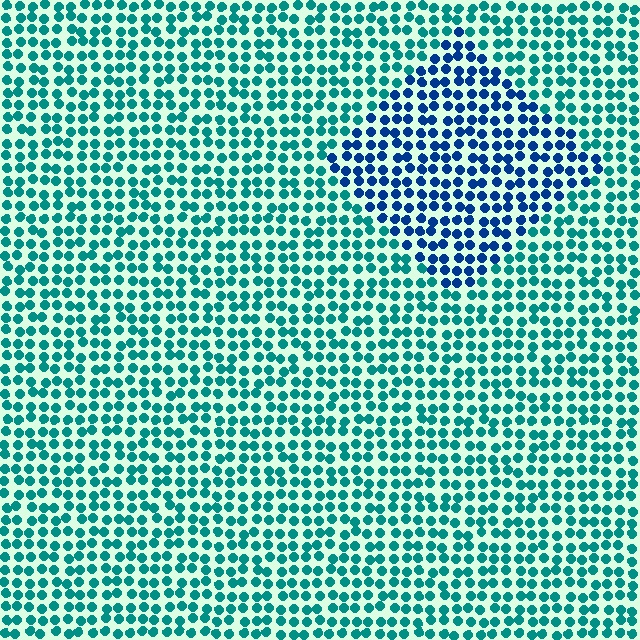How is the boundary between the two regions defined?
The boundary is defined purely by a slight shift in hue (about 42 degrees). Spacing, size, and orientation are identical on both sides.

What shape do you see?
I see a diamond.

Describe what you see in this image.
The image is filled with small teal elements in a uniform arrangement. A diamond-shaped region is visible where the elements are tinted to a slightly different hue, forming a subtle color boundary.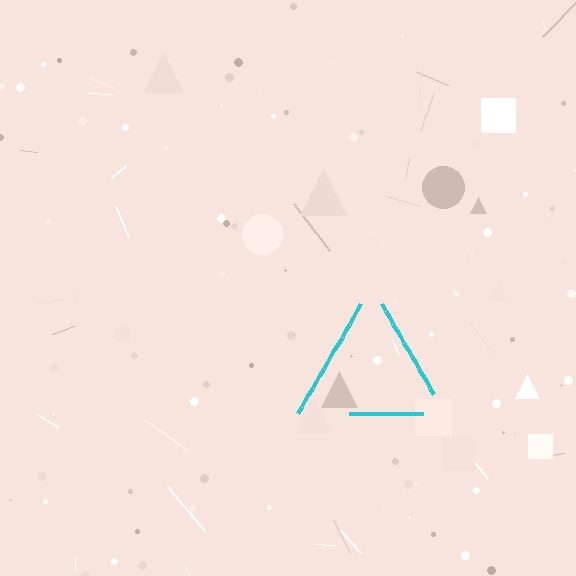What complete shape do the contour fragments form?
The contour fragments form a triangle.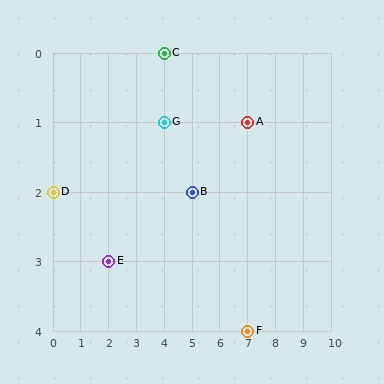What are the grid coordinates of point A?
Point A is at grid coordinates (7, 1).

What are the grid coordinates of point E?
Point E is at grid coordinates (2, 3).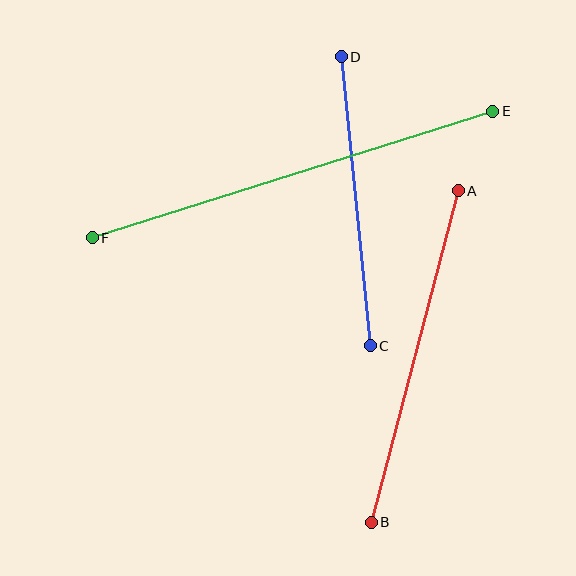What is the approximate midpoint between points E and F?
The midpoint is at approximately (293, 174) pixels.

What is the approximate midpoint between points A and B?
The midpoint is at approximately (415, 357) pixels.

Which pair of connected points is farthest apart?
Points E and F are farthest apart.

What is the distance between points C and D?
The distance is approximately 291 pixels.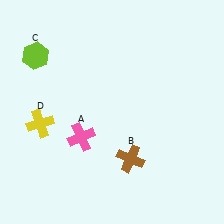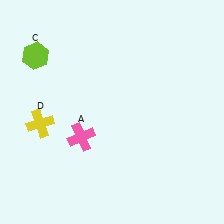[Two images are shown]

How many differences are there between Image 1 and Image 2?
There is 1 difference between the two images.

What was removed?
The brown cross (B) was removed in Image 2.